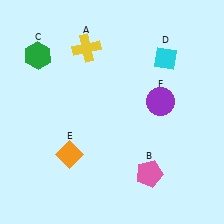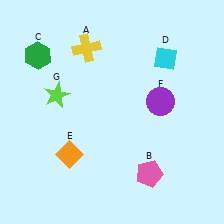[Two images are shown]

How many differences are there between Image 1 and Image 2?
There is 1 difference between the two images.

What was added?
A lime star (G) was added in Image 2.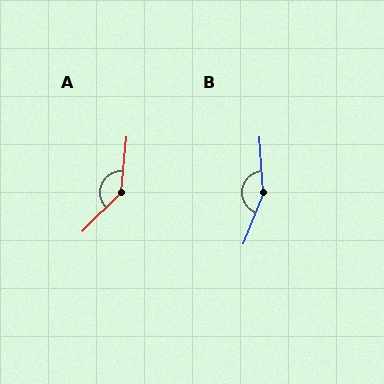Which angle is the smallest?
A, at approximately 140 degrees.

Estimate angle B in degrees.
Approximately 154 degrees.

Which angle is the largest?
B, at approximately 154 degrees.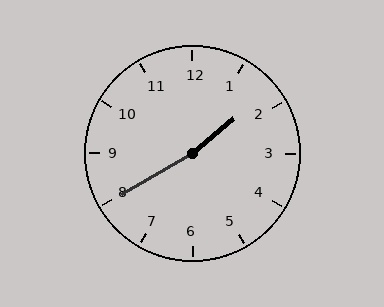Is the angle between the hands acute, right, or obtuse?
It is obtuse.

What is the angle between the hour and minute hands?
Approximately 170 degrees.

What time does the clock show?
1:40.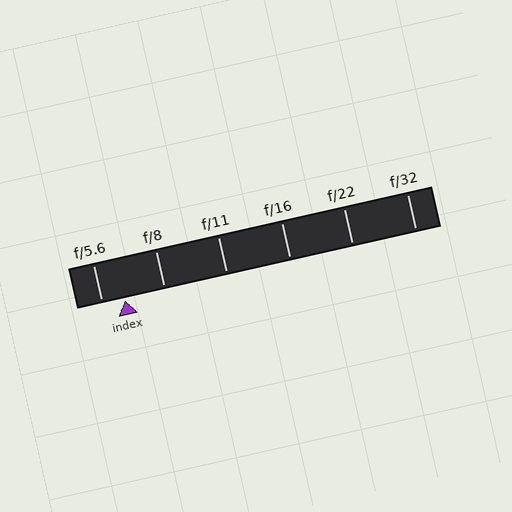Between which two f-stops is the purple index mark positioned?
The index mark is between f/5.6 and f/8.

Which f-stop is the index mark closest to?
The index mark is closest to f/5.6.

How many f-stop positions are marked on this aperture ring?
There are 6 f-stop positions marked.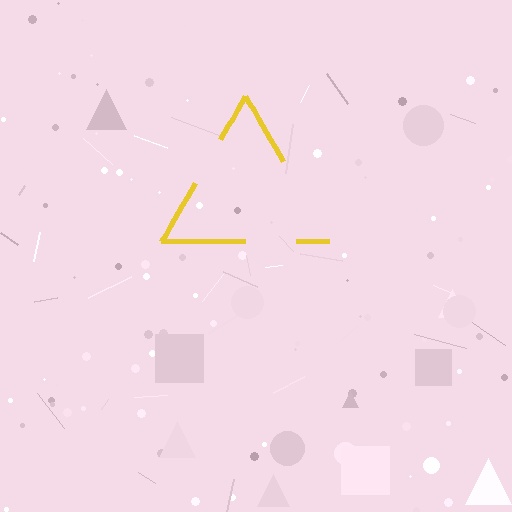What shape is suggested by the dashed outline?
The dashed outline suggests a triangle.